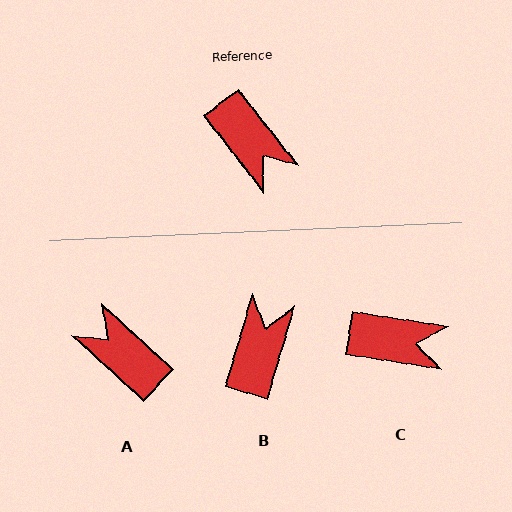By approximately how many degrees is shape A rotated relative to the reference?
Approximately 170 degrees clockwise.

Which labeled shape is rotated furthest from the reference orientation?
A, about 170 degrees away.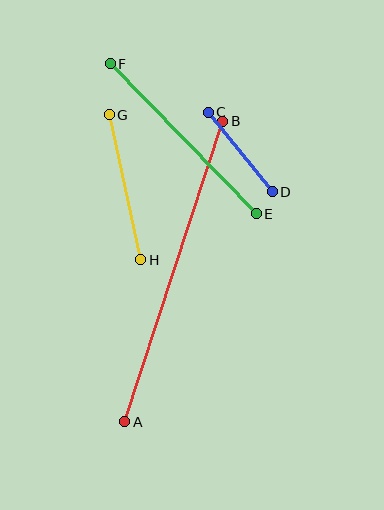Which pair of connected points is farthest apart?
Points A and B are farthest apart.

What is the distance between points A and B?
The distance is approximately 316 pixels.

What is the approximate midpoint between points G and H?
The midpoint is at approximately (125, 187) pixels.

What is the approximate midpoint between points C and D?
The midpoint is at approximately (240, 152) pixels.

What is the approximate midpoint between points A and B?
The midpoint is at approximately (174, 272) pixels.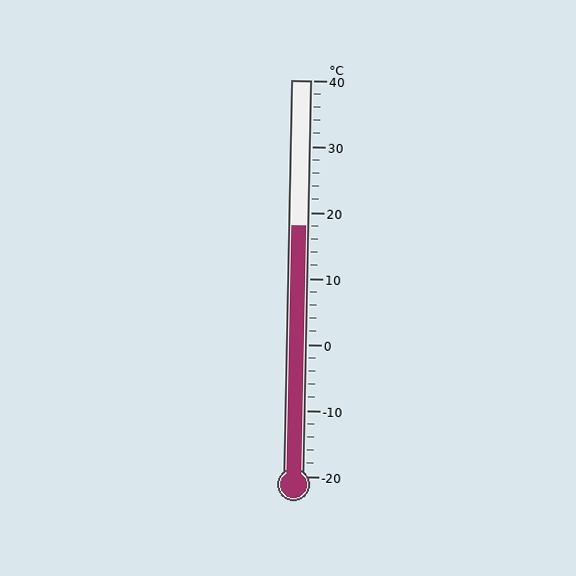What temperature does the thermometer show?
The thermometer shows approximately 18°C.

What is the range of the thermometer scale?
The thermometer scale ranges from -20°C to 40°C.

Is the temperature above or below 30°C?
The temperature is below 30°C.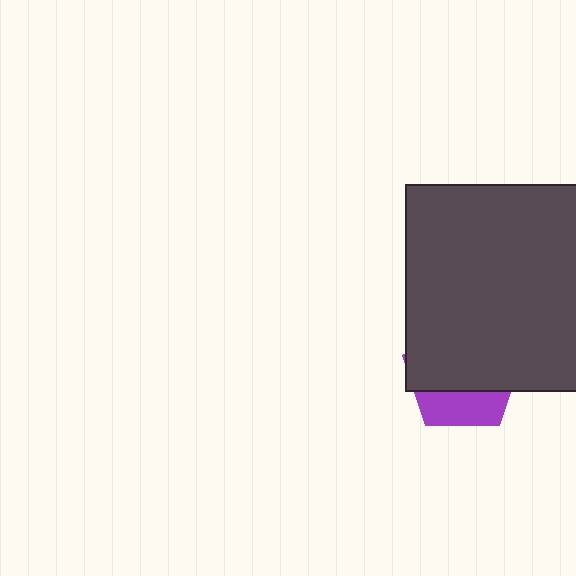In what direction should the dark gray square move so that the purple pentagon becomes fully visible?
The dark gray square should move up. That is the shortest direction to clear the overlap and leave the purple pentagon fully visible.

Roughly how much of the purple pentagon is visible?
A small part of it is visible (roughly 31%).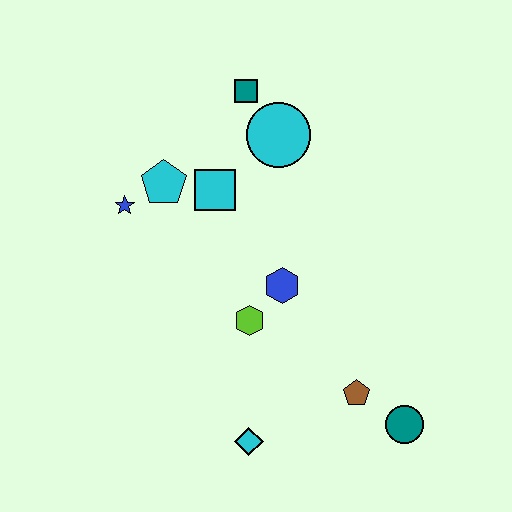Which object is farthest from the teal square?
The teal circle is farthest from the teal square.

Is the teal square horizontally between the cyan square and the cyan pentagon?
No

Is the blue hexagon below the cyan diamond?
No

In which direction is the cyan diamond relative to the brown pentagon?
The cyan diamond is to the left of the brown pentagon.